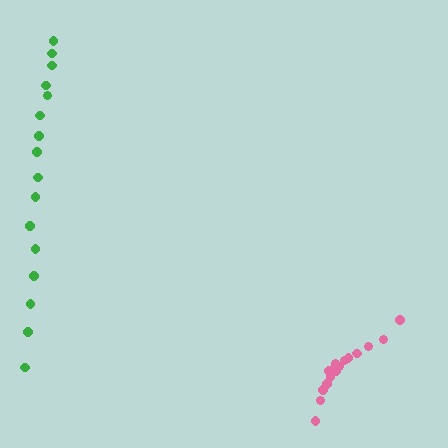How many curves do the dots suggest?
There are 2 distinct paths.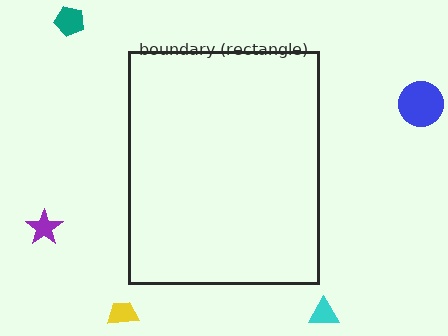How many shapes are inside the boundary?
0 inside, 5 outside.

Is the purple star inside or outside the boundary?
Outside.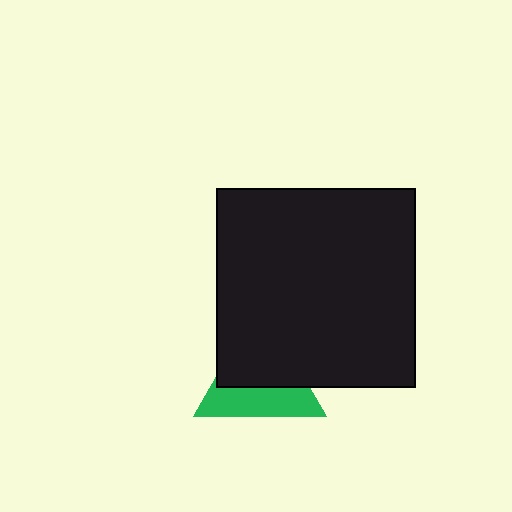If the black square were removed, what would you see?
You would see the complete green triangle.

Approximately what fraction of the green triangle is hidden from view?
Roughly 55% of the green triangle is hidden behind the black square.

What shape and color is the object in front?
The object in front is a black square.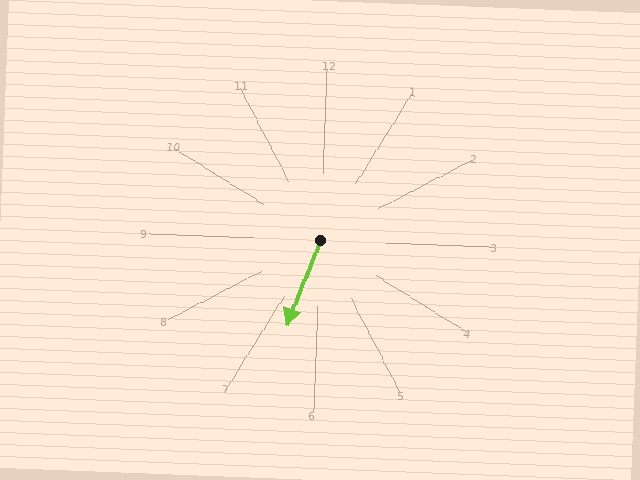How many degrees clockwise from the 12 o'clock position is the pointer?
Approximately 199 degrees.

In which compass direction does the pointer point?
South.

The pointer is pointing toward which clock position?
Roughly 7 o'clock.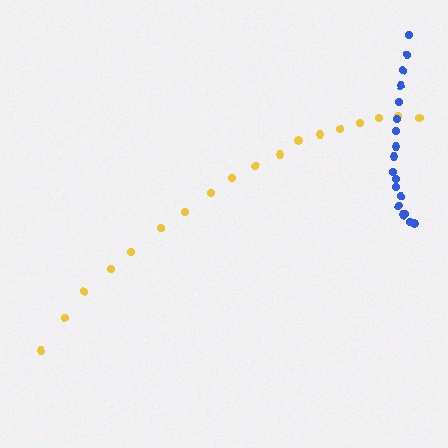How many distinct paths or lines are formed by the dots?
There are 2 distinct paths.